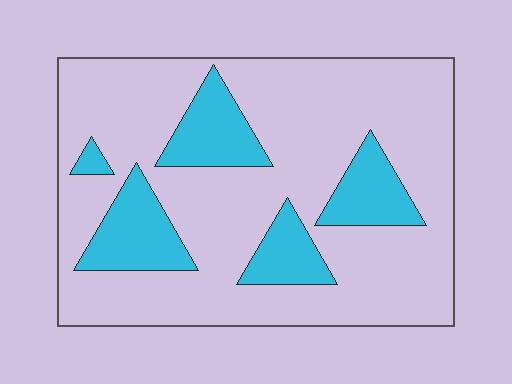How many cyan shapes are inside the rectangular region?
5.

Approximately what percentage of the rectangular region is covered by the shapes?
Approximately 20%.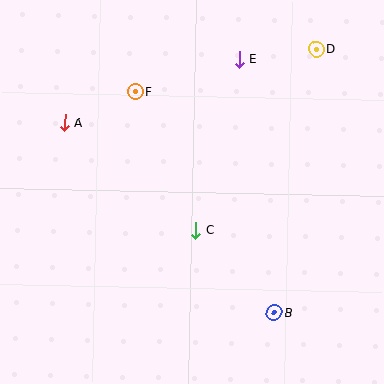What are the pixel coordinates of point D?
Point D is at (316, 49).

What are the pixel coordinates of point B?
Point B is at (274, 313).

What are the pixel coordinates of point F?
Point F is at (135, 92).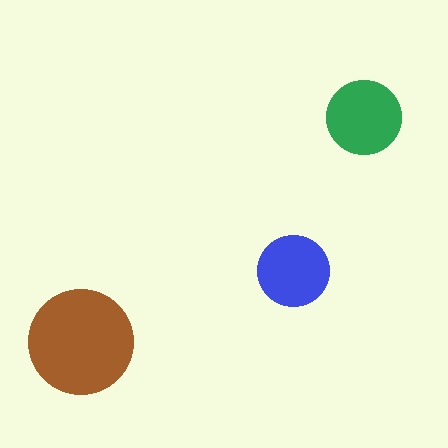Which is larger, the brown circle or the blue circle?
The brown one.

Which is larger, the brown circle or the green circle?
The brown one.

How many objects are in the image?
There are 3 objects in the image.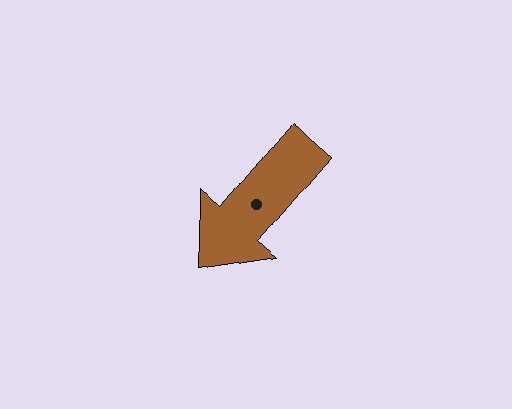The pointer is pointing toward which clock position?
Roughly 7 o'clock.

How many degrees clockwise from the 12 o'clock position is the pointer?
Approximately 220 degrees.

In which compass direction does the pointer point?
Southwest.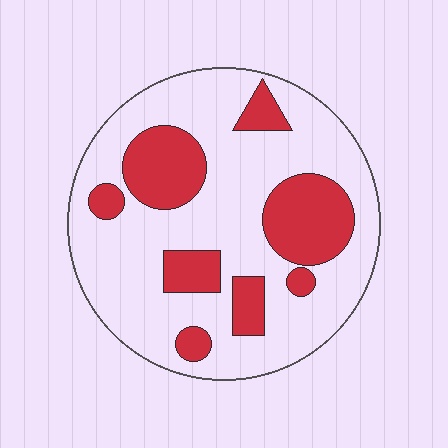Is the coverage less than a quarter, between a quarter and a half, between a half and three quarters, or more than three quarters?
Between a quarter and a half.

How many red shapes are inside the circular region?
8.